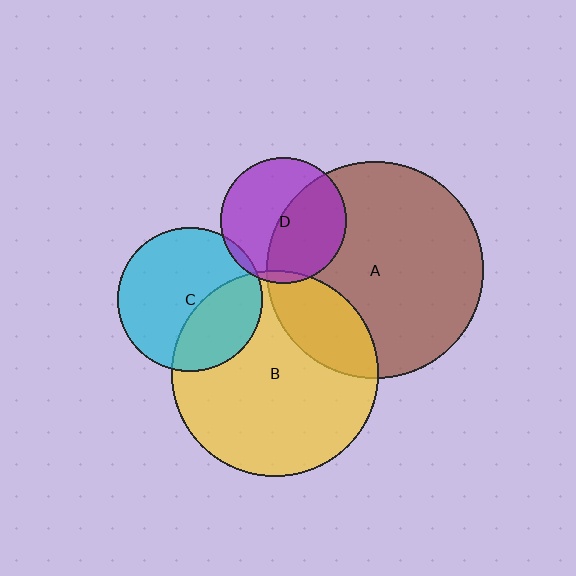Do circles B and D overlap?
Yes.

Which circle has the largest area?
Circle A (brown).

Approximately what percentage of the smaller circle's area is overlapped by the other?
Approximately 5%.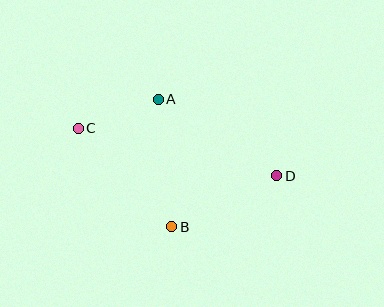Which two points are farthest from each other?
Points C and D are farthest from each other.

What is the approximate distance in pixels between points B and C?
The distance between B and C is approximately 136 pixels.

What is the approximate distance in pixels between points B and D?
The distance between B and D is approximately 117 pixels.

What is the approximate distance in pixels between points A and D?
The distance between A and D is approximately 141 pixels.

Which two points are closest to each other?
Points A and C are closest to each other.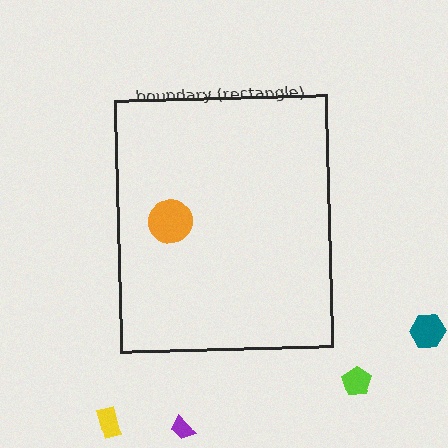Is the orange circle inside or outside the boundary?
Inside.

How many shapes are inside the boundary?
1 inside, 4 outside.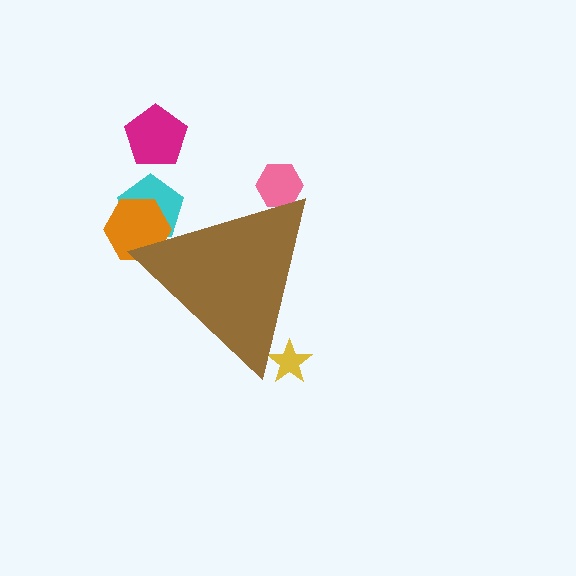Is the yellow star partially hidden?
Yes, the yellow star is partially hidden behind the brown triangle.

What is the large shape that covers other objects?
A brown triangle.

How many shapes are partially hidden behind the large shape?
4 shapes are partially hidden.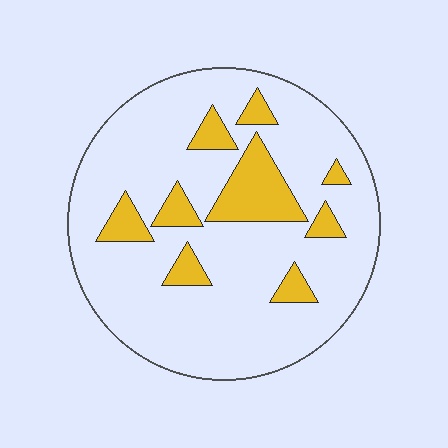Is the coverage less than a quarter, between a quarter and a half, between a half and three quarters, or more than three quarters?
Less than a quarter.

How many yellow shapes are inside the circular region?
9.